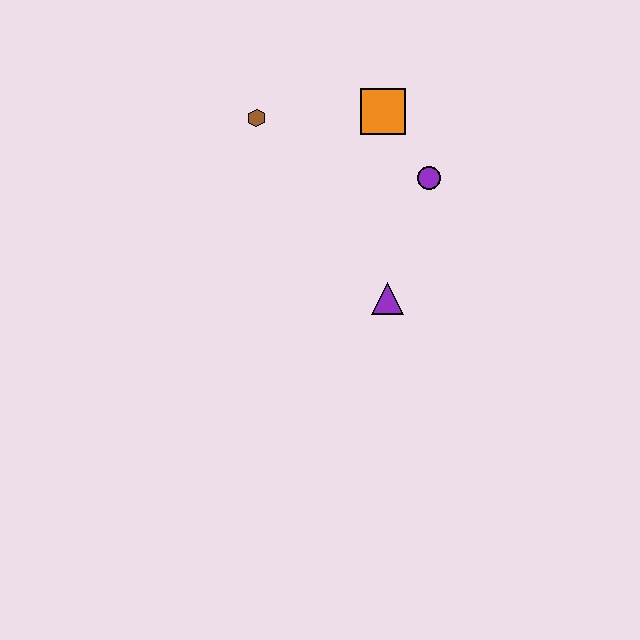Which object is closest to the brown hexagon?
The orange square is closest to the brown hexagon.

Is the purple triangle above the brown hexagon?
No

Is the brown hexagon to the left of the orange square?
Yes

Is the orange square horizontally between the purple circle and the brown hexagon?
Yes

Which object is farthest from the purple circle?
The brown hexagon is farthest from the purple circle.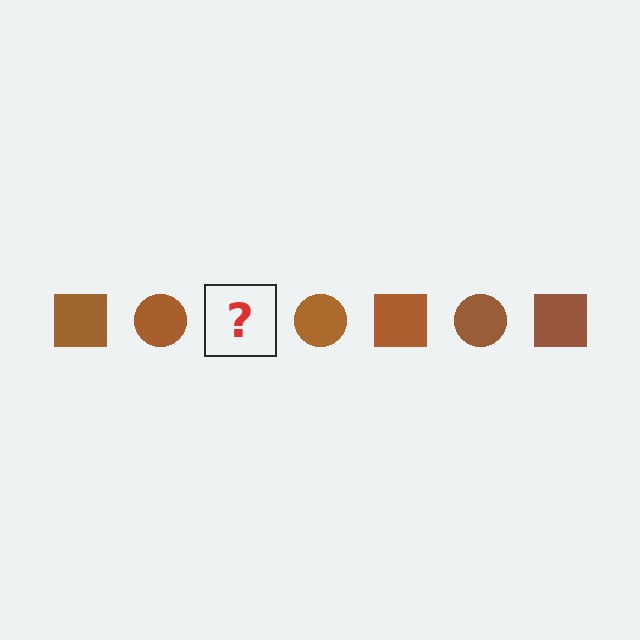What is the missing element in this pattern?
The missing element is a brown square.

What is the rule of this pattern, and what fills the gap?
The rule is that the pattern cycles through square, circle shapes in brown. The gap should be filled with a brown square.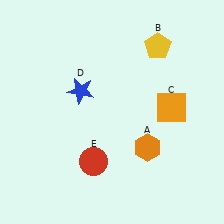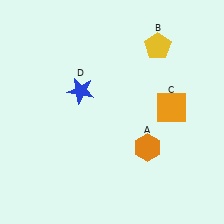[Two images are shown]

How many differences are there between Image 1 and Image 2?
There is 1 difference between the two images.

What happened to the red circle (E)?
The red circle (E) was removed in Image 2. It was in the bottom-left area of Image 1.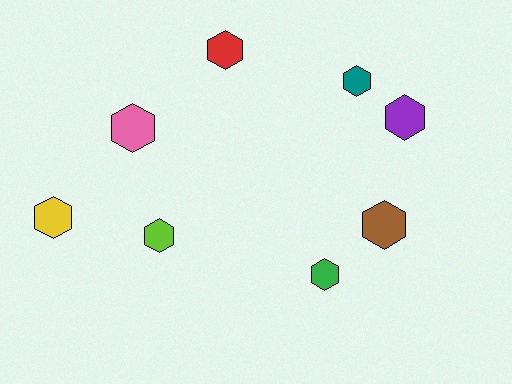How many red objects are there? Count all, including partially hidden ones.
There is 1 red object.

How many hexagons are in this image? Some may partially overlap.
There are 8 hexagons.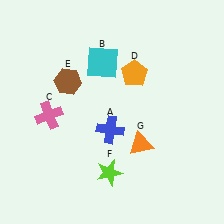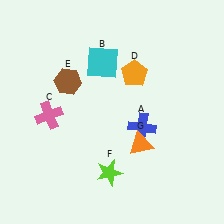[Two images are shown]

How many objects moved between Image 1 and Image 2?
1 object moved between the two images.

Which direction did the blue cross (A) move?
The blue cross (A) moved right.